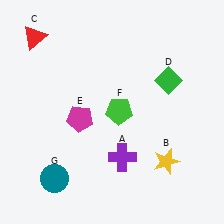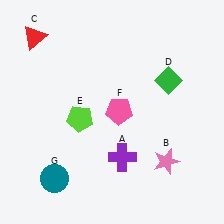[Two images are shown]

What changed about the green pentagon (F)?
In Image 1, F is green. In Image 2, it changed to pink.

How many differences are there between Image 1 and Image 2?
There are 3 differences between the two images.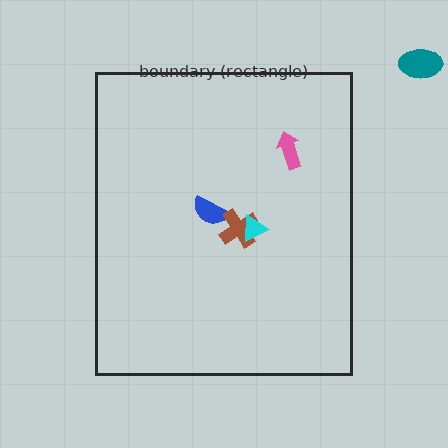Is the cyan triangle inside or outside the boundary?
Inside.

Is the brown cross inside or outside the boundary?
Inside.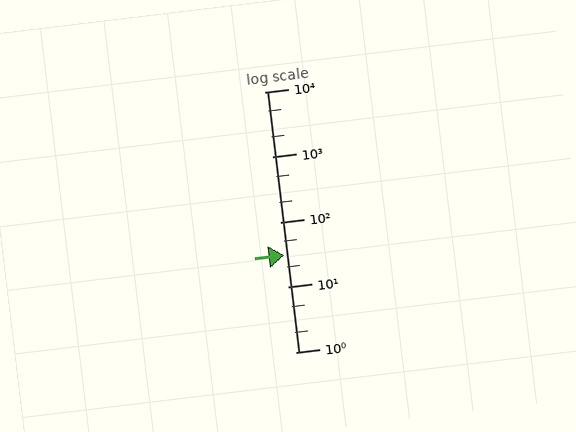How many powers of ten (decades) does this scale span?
The scale spans 4 decades, from 1 to 10000.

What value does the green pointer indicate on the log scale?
The pointer indicates approximately 31.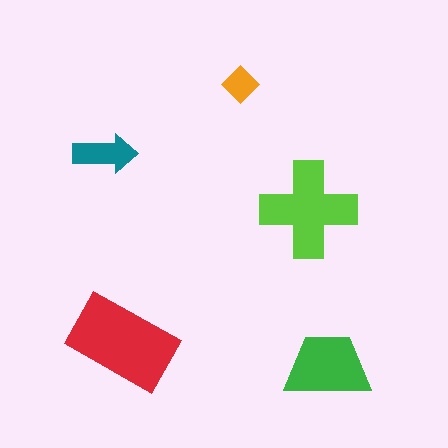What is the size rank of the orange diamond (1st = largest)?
5th.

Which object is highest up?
The orange diamond is topmost.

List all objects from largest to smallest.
The red rectangle, the lime cross, the green trapezoid, the teal arrow, the orange diamond.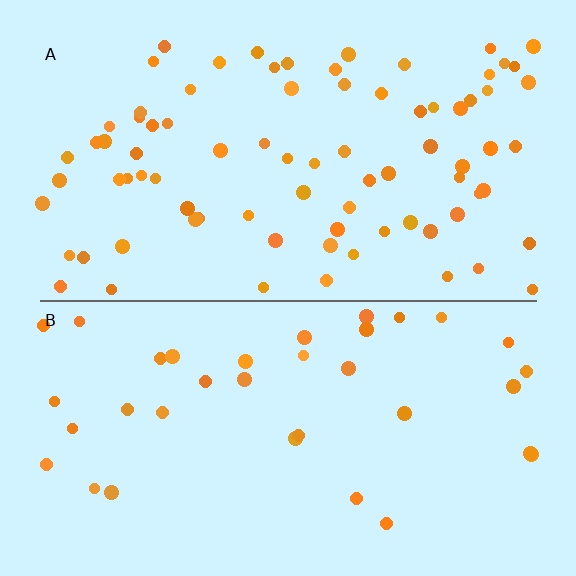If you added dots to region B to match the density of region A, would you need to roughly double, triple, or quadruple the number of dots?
Approximately double.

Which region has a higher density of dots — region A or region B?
A (the top).